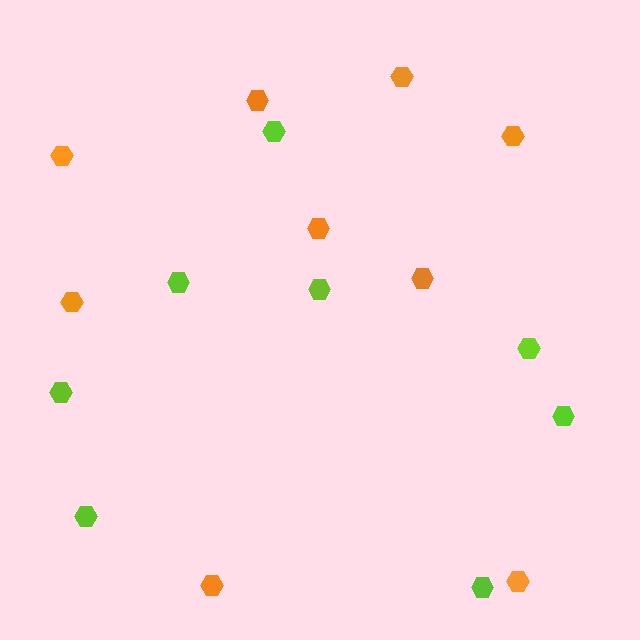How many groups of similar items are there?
There are 2 groups: one group of lime hexagons (8) and one group of orange hexagons (9).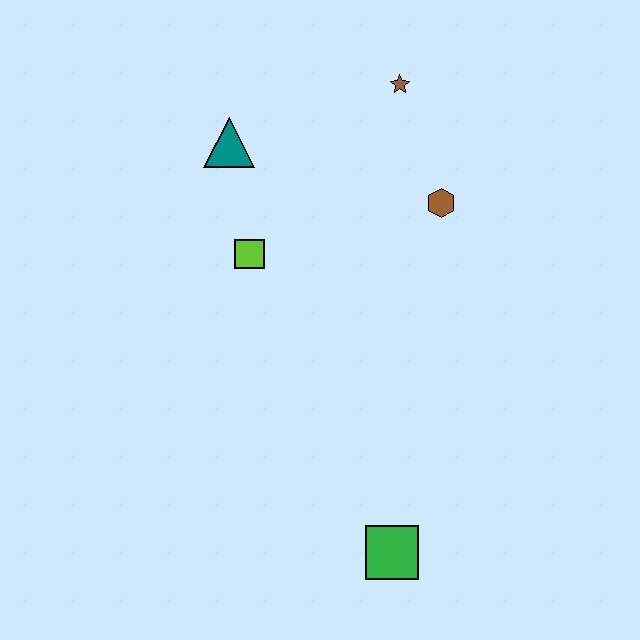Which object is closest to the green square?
The lime square is closest to the green square.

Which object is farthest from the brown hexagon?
The green square is farthest from the brown hexagon.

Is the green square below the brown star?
Yes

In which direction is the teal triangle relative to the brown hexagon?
The teal triangle is to the left of the brown hexagon.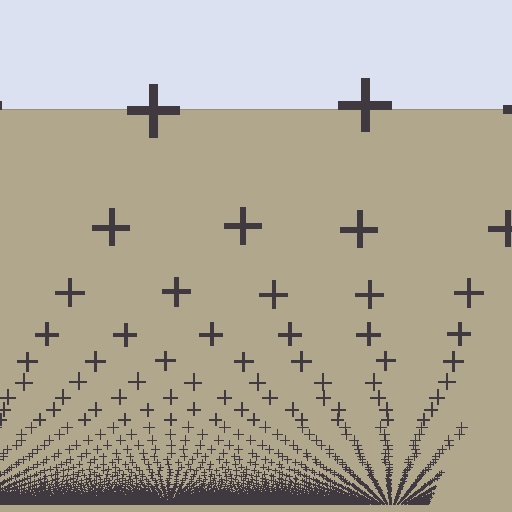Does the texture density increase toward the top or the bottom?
Density increases toward the bottom.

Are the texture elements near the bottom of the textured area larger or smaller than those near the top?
Smaller. The gradient is inverted — elements near the bottom are smaller and denser.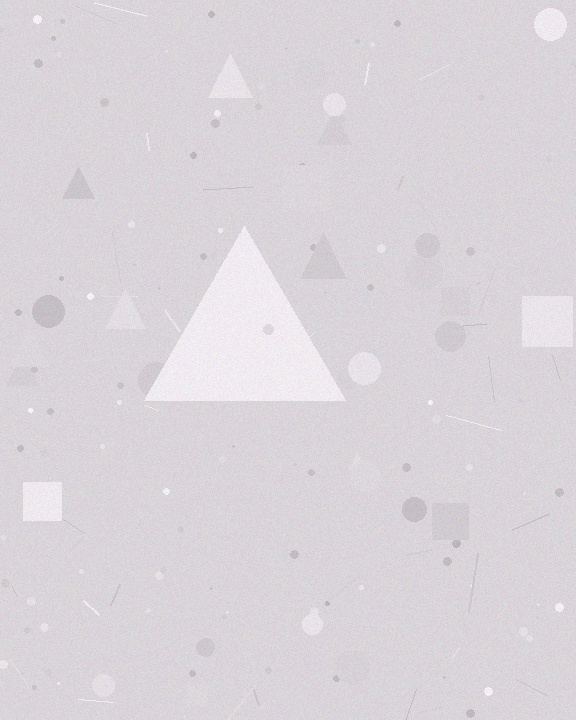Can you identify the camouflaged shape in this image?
The camouflaged shape is a triangle.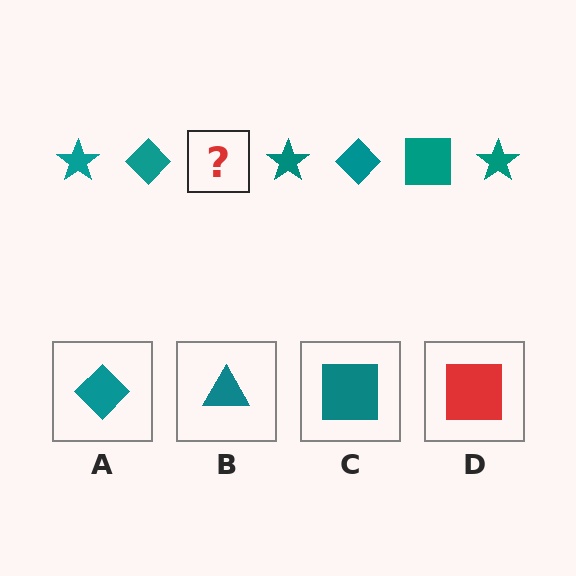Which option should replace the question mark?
Option C.